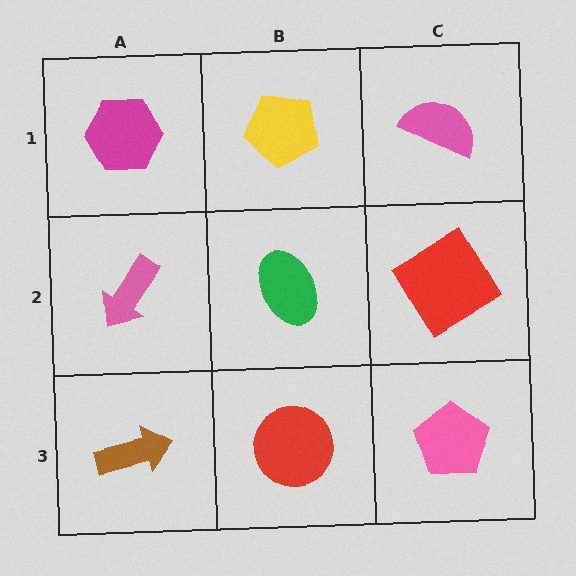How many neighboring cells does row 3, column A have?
2.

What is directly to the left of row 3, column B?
A brown arrow.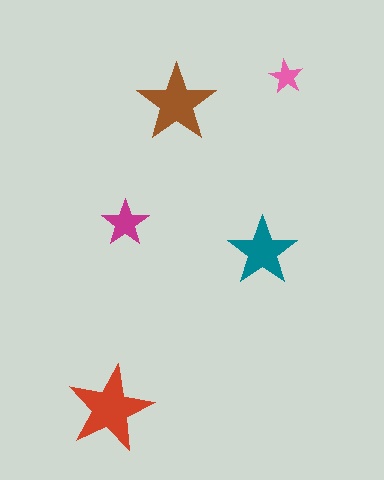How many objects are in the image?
There are 5 objects in the image.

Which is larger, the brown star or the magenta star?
The brown one.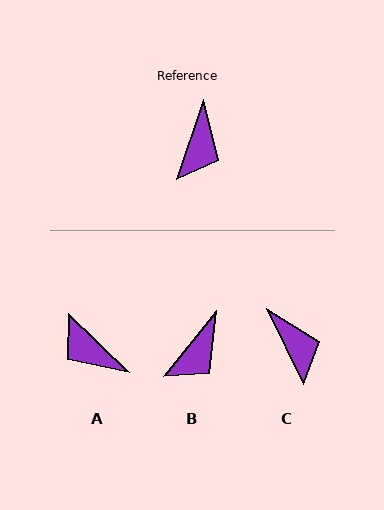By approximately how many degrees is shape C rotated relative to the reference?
Approximately 44 degrees counter-clockwise.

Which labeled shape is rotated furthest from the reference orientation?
A, about 115 degrees away.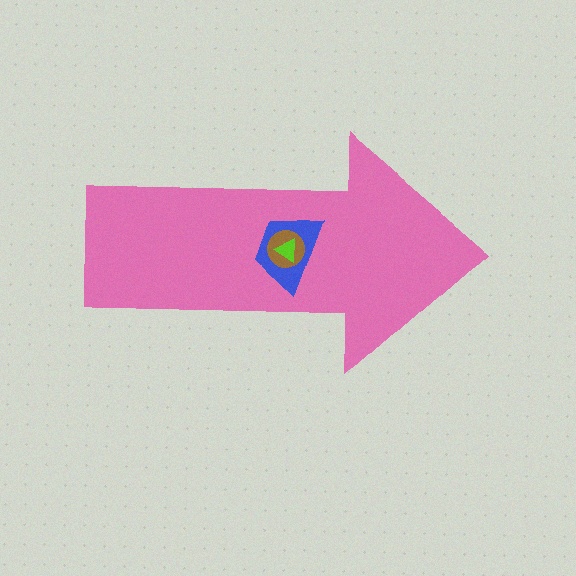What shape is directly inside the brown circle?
The lime triangle.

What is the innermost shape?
The lime triangle.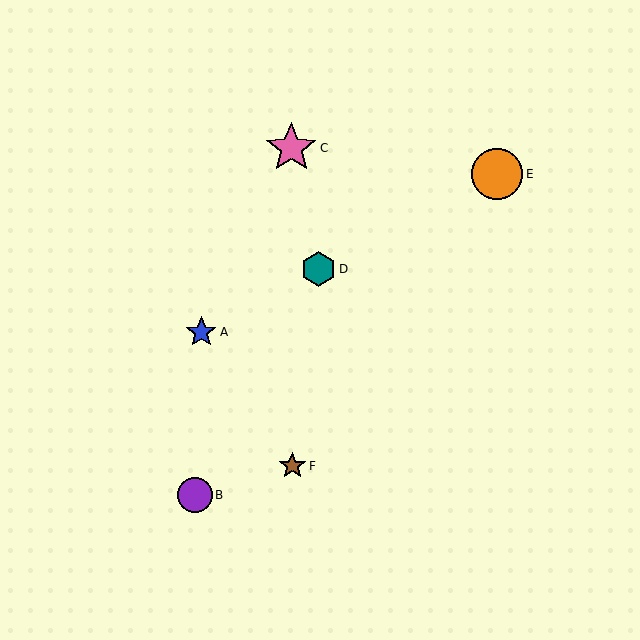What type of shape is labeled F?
Shape F is a brown star.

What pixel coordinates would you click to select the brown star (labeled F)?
Click at (292, 466) to select the brown star F.